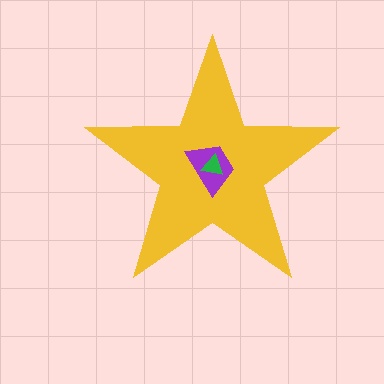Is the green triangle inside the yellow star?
Yes.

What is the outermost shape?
The yellow star.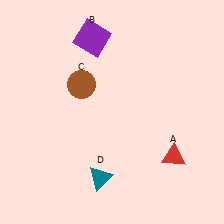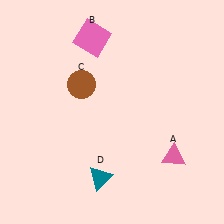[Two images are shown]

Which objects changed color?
A changed from red to pink. B changed from purple to pink.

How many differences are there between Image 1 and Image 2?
There are 2 differences between the two images.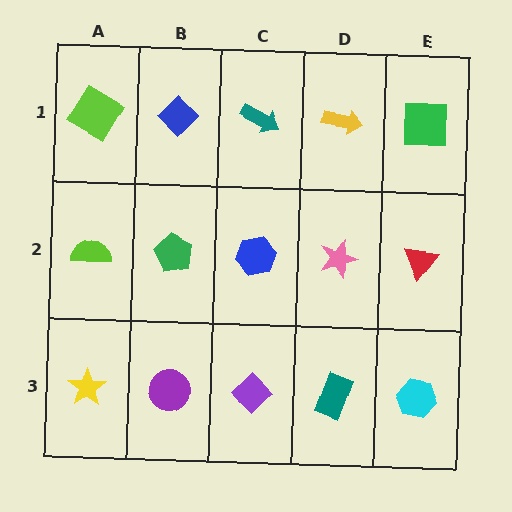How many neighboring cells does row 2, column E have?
3.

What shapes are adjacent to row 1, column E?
A red triangle (row 2, column E), a yellow arrow (row 1, column D).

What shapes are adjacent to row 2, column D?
A yellow arrow (row 1, column D), a teal rectangle (row 3, column D), a blue hexagon (row 2, column C), a red triangle (row 2, column E).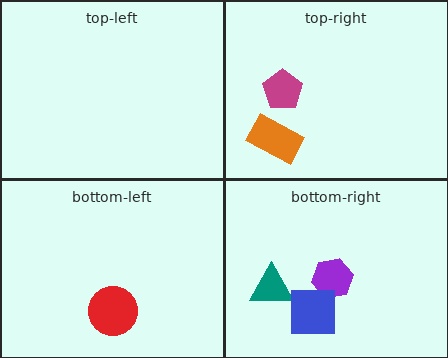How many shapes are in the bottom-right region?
3.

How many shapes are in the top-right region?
2.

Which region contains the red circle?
The bottom-left region.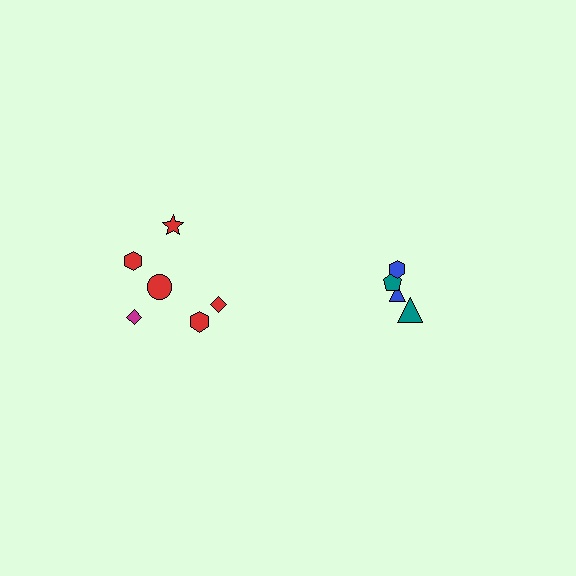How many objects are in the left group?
There are 6 objects.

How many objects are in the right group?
There are 4 objects.